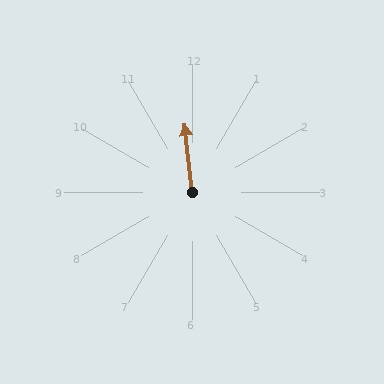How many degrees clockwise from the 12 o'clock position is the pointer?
Approximately 354 degrees.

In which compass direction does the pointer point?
North.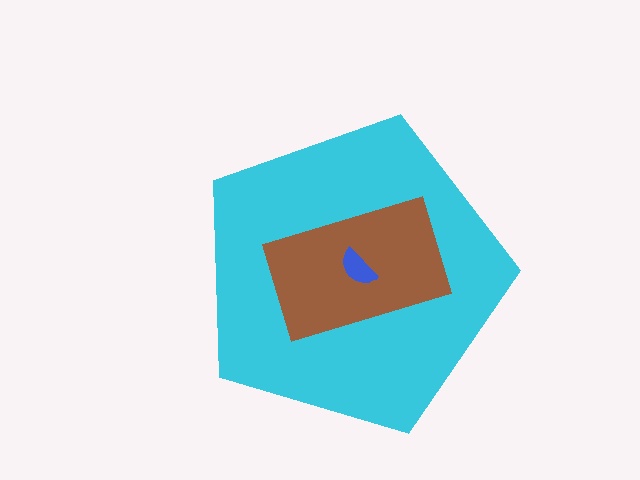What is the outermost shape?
The cyan pentagon.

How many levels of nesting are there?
3.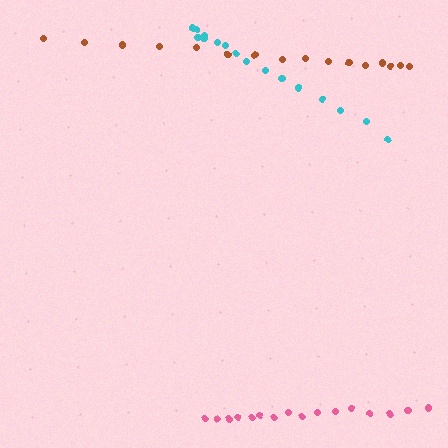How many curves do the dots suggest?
There are 3 distinct paths.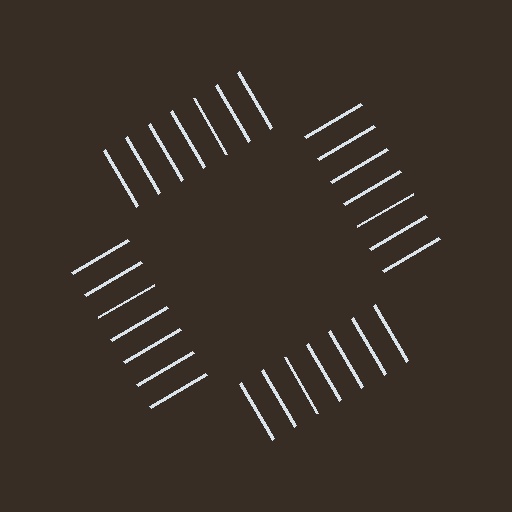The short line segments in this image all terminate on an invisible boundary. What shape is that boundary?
An illusory square — the line segments terminate on its edges but no continuous stroke is drawn.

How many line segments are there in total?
28 — 7 along each of the 4 edges.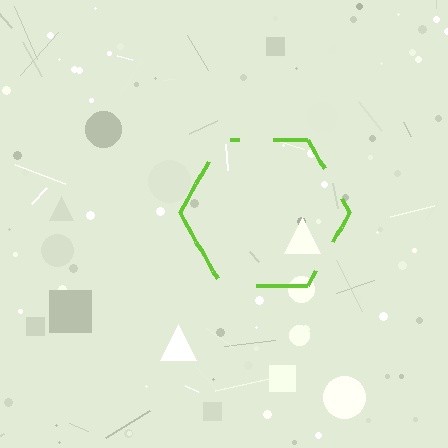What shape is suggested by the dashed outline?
The dashed outline suggests a hexagon.